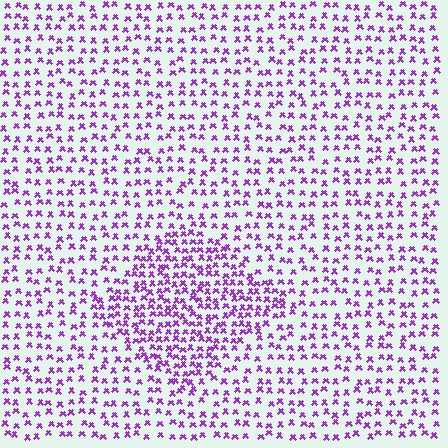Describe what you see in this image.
The image contains small purple elements arranged at two different densities. A diamond-shaped region is visible where the elements are more densely packed than the surrounding area.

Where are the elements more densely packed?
The elements are more densely packed inside the diamond boundary.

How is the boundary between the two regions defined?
The boundary is defined by a change in element density (approximately 1.8x ratio). All elements are the same color, size, and shape.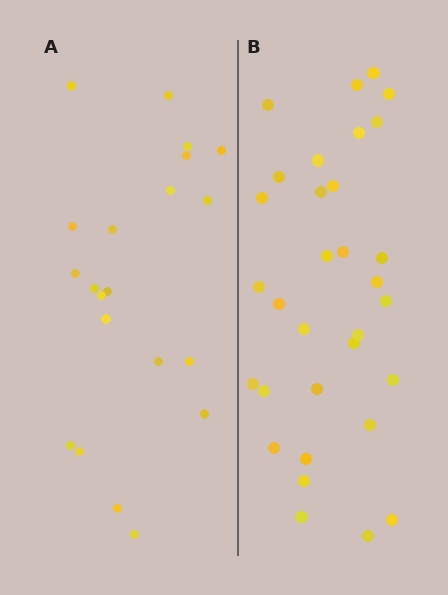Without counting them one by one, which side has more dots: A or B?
Region B (the right region) has more dots.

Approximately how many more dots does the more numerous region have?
Region B has roughly 12 or so more dots than region A.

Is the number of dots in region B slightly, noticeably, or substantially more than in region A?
Region B has substantially more. The ratio is roughly 1.5 to 1.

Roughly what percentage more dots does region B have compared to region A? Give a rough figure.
About 50% more.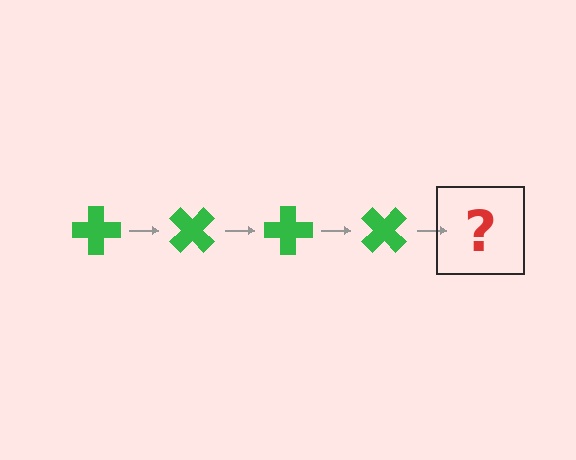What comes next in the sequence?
The next element should be a green cross rotated 180 degrees.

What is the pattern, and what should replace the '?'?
The pattern is that the cross rotates 45 degrees each step. The '?' should be a green cross rotated 180 degrees.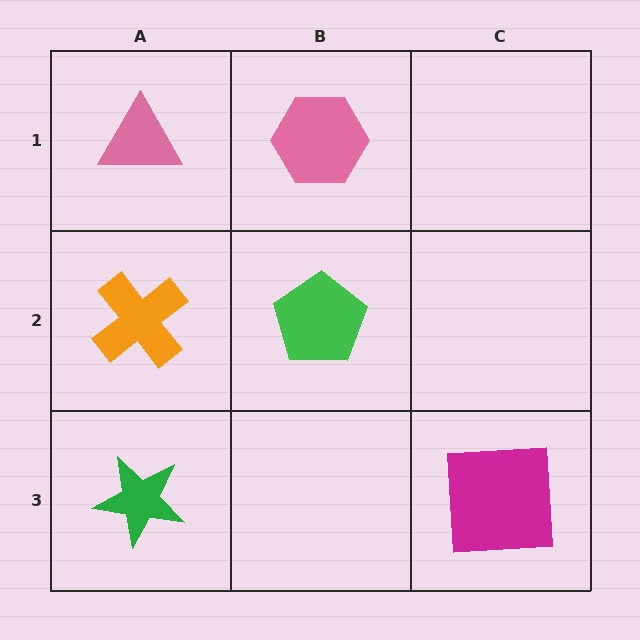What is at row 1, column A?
A pink triangle.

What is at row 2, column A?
An orange cross.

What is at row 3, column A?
A green star.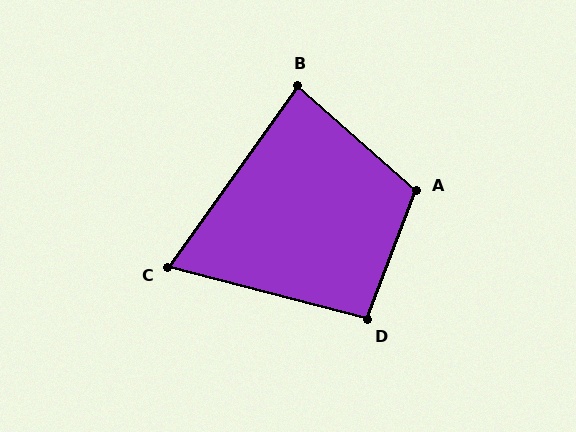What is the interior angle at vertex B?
Approximately 84 degrees (acute).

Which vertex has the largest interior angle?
A, at approximately 111 degrees.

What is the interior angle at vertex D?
Approximately 96 degrees (obtuse).